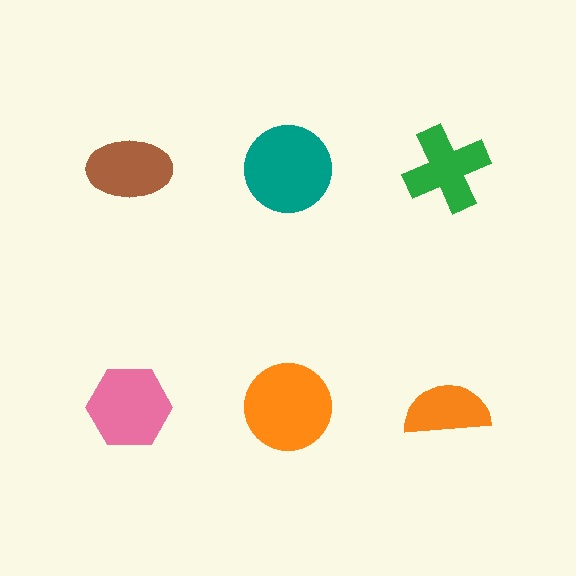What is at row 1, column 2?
A teal circle.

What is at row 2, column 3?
An orange semicircle.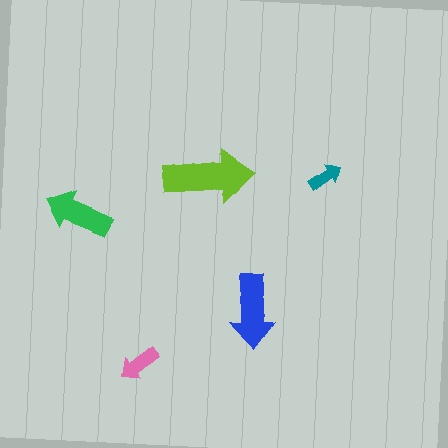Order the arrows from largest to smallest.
the lime one, the blue one, the green one, the pink one, the teal one.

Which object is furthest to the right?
The teal arrow is rightmost.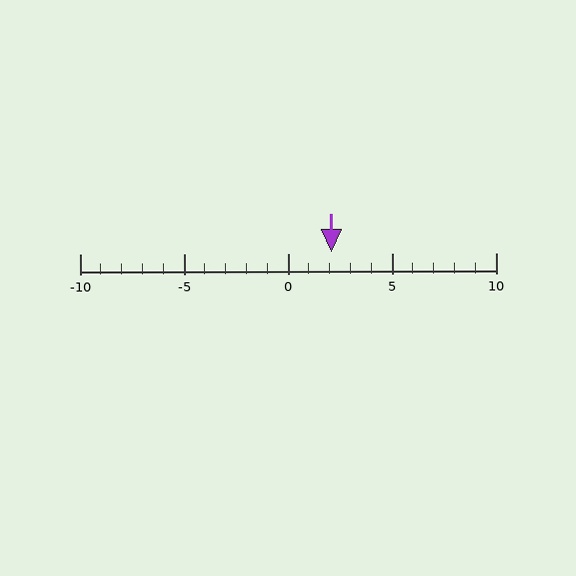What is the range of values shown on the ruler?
The ruler shows values from -10 to 10.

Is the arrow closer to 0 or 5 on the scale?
The arrow is closer to 0.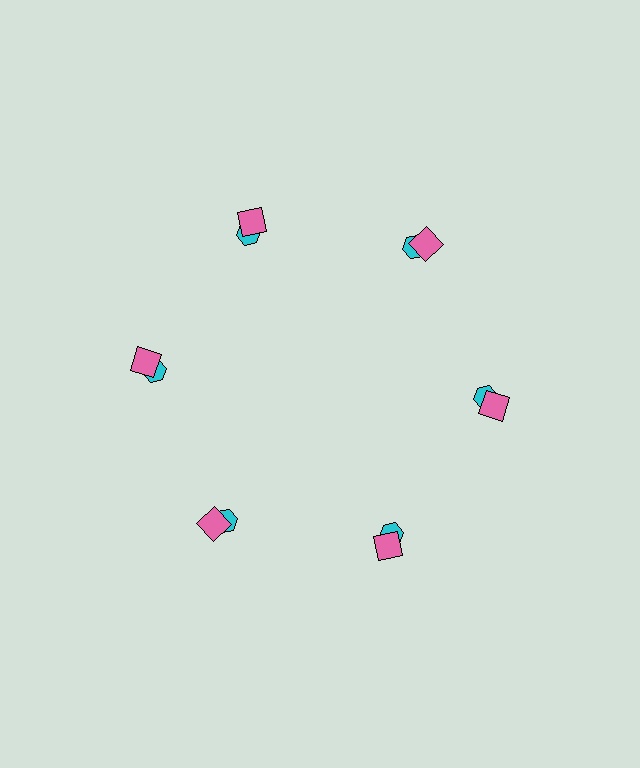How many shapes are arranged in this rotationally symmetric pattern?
There are 12 shapes, arranged in 6 groups of 2.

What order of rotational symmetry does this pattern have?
This pattern has 6-fold rotational symmetry.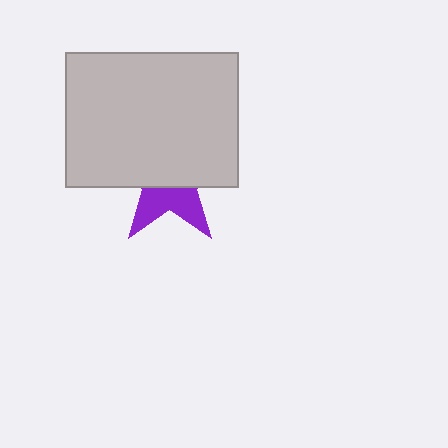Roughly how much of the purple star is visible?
A small part of it is visible (roughly 39%).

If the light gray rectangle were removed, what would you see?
You would see the complete purple star.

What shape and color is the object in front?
The object in front is a light gray rectangle.